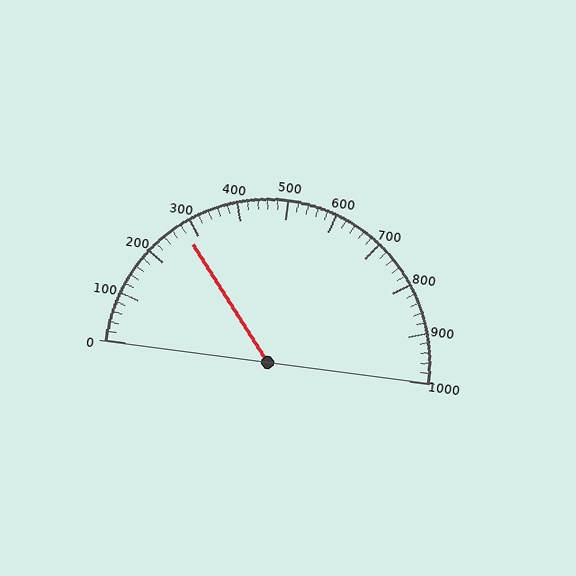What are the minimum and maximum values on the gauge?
The gauge ranges from 0 to 1000.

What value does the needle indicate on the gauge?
The needle indicates approximately 280.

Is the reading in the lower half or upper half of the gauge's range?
The reading is in the lower half of the range (0 to 1000).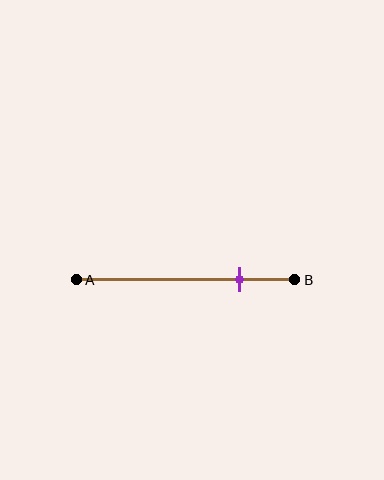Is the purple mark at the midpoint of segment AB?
No, the mark is at about 75% from A, not at the 50% midpoint.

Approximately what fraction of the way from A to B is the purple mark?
The purple mark is approximately 75% of the way from A to B.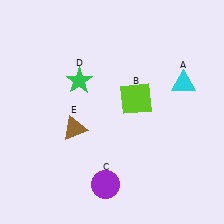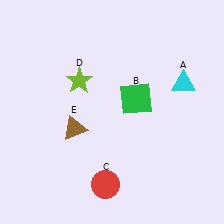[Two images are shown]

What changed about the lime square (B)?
In Image 1, B is lime. In Image 2, it changed to green.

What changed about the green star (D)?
In Image 1, D is green. In Image 2, it changed to lime.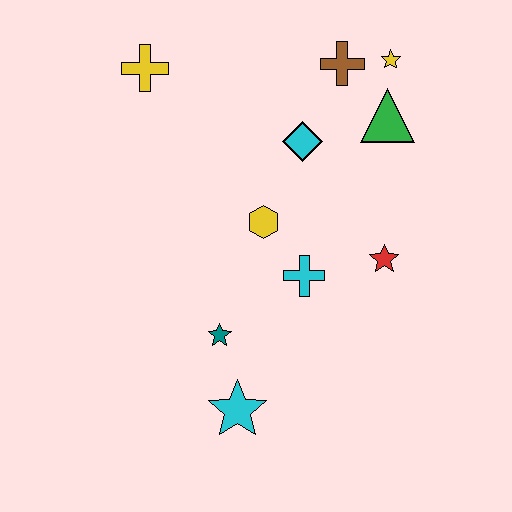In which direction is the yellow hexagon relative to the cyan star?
The yellow hexagon is above the cyan star.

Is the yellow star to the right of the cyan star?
Yes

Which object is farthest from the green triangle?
The cyan star is farthest from the green triangle.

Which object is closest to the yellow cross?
The cyan diamond is closest to the yellow cross.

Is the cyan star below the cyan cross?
Yes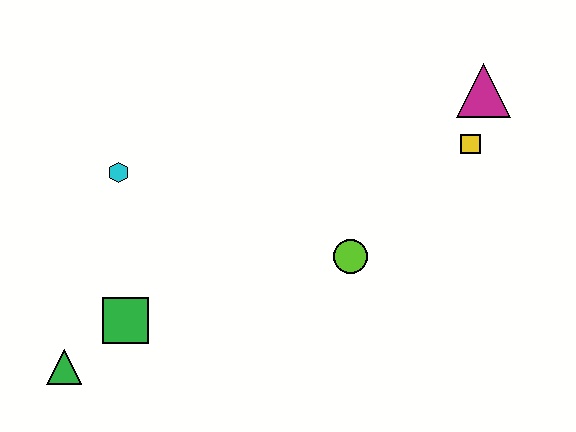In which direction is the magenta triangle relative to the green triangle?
The magenta triangle is to the right of the green triangle.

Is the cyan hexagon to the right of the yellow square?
No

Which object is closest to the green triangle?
The green square is closest to the green triangle.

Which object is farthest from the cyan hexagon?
The magenta triangle is farthest from the cyan hexagon.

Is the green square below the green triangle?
No